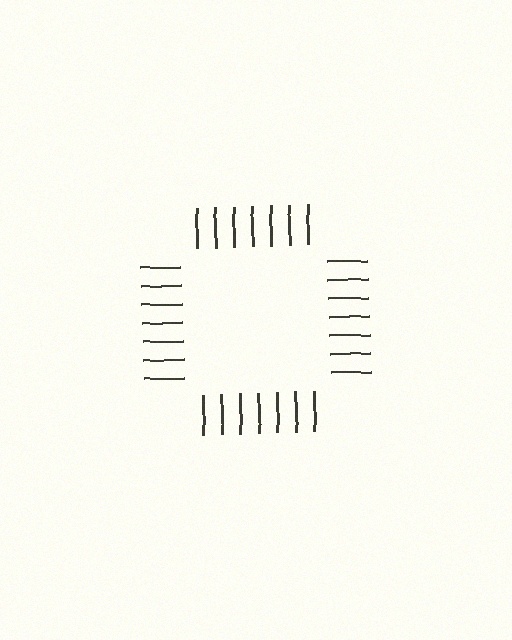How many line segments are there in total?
28 — 7 along each of the 4 edges.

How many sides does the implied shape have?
4 sides — the line-ends trace a square.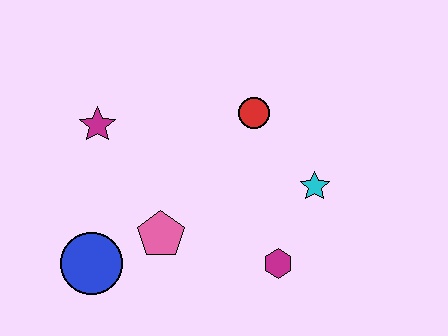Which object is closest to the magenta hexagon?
The cyan star is closest to the magenta hexagon.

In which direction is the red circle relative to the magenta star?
The red circle is to the right of the magenta star.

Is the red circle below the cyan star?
No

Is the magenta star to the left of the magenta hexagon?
Yes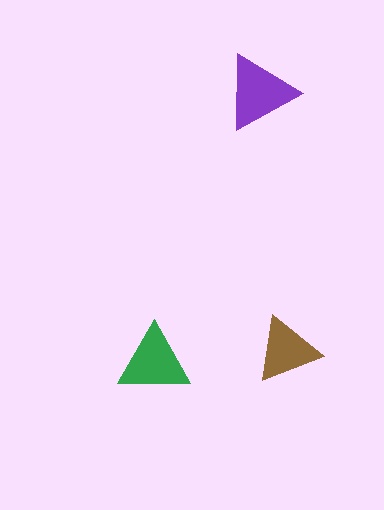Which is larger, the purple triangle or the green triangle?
The purple one.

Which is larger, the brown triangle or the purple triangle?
The purple one.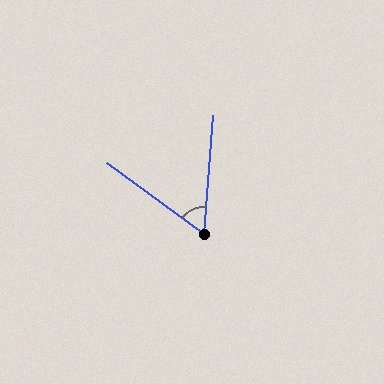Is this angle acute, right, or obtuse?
It is acute.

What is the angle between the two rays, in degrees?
Approximately 59 degrees.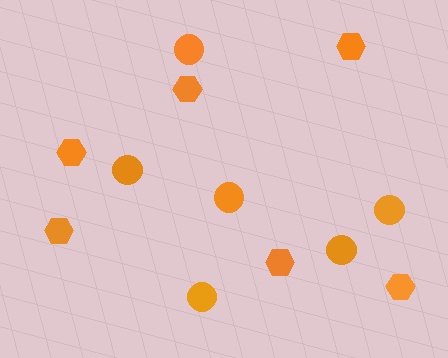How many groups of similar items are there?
There are 2 groups: one group of hexagons (6) and one group of circles (6).